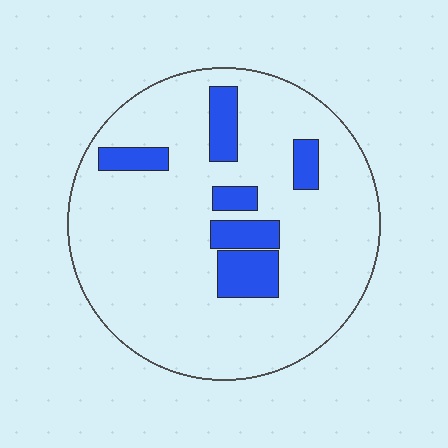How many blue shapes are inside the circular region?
6.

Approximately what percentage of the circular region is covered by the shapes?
Approximately 15%.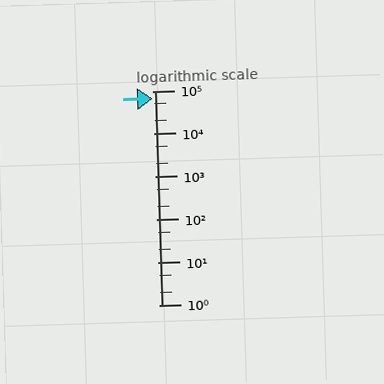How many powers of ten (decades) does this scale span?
The scale spans 5 decades, from 1 to 100000.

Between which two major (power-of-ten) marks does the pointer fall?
The pointer is between 10000 and 100000.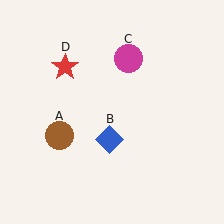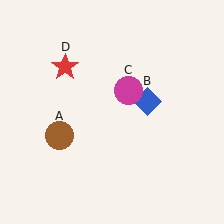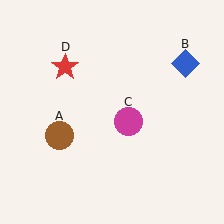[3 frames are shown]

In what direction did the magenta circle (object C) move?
The magenta circle (object C) moved down.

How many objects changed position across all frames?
2 objects changed position: blue diamond (object B), magenta circle (object C).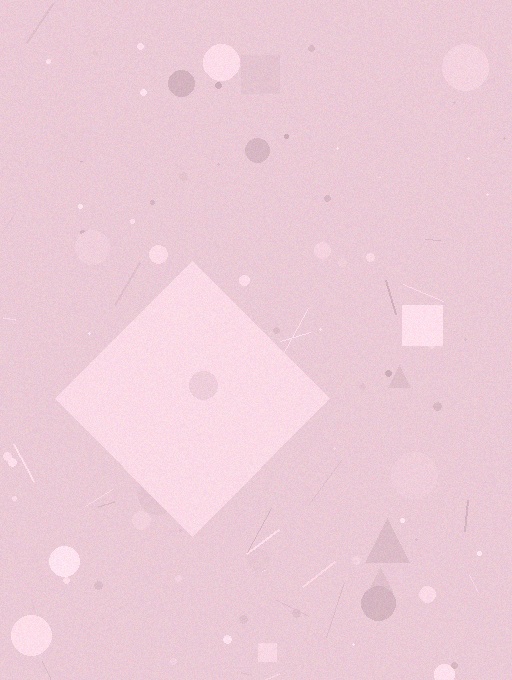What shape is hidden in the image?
A diamond is hidden in the image.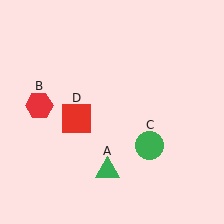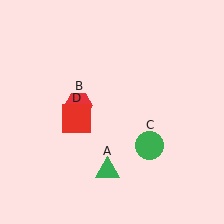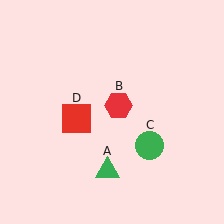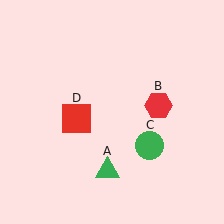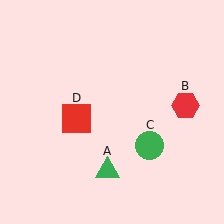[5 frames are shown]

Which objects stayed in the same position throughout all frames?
Green triangle (object A) and green circle (object C) and red square (object D) remained stationary.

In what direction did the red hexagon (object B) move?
The red hexagon (object B) moved right.